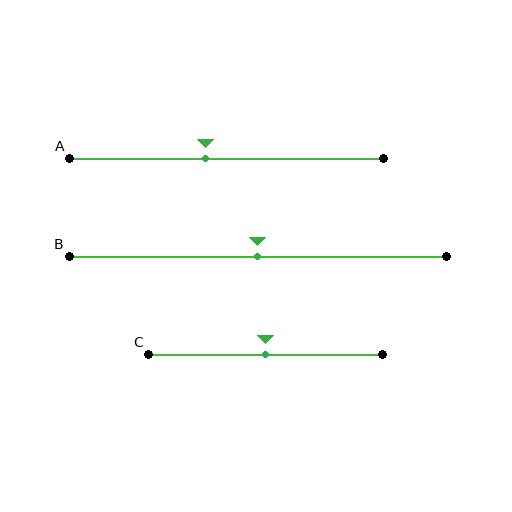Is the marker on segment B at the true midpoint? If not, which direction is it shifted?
Yes, the marker on segment B is at the true midpoint.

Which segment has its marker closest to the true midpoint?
Segment B has its marker closest to the true midpoint.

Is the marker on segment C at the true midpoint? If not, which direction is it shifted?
Yes, the marker on segment C is at the true midpoint.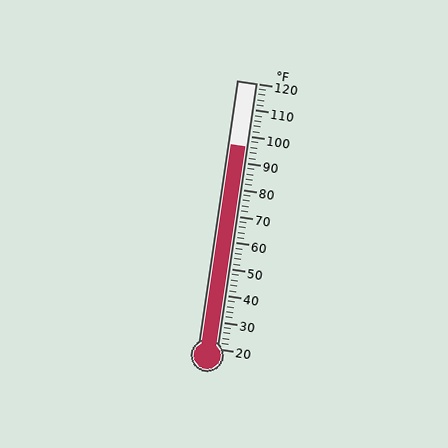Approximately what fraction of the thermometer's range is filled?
The thermometer is filled to approximately 75% of its range.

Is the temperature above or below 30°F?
The temperature is above 30°F.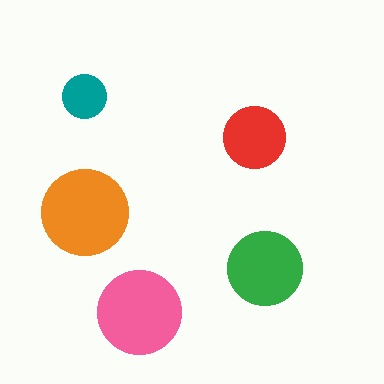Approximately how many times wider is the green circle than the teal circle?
About 1.5 times wider.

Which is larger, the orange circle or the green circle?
The orange one.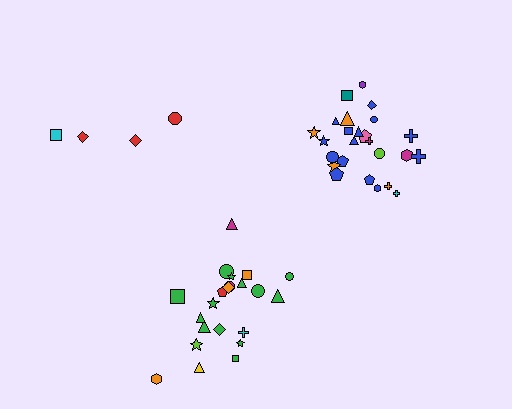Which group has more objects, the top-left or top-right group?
The top-right group.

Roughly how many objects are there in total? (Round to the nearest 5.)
Roughly 50 objects in total.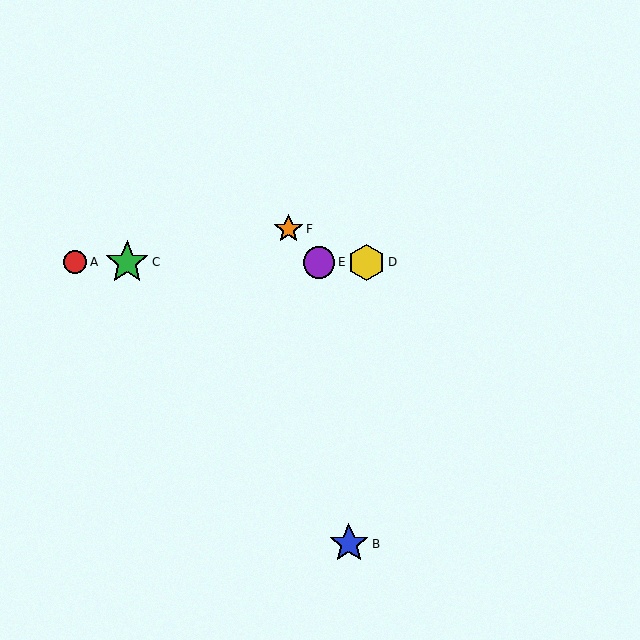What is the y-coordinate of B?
Object B is at y≈544.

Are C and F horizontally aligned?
No, C is at y≈262 and F is at y≈229.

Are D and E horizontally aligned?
Yes, both are at y≈262.